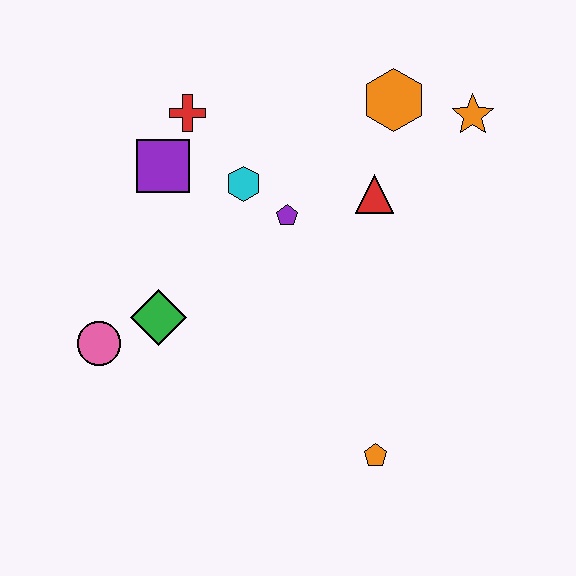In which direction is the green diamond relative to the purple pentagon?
The green diamond is to the left of the purple pentagon.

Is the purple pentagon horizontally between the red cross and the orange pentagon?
Yes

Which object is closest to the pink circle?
The green diamond is closest to the pink circle.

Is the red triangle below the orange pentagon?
No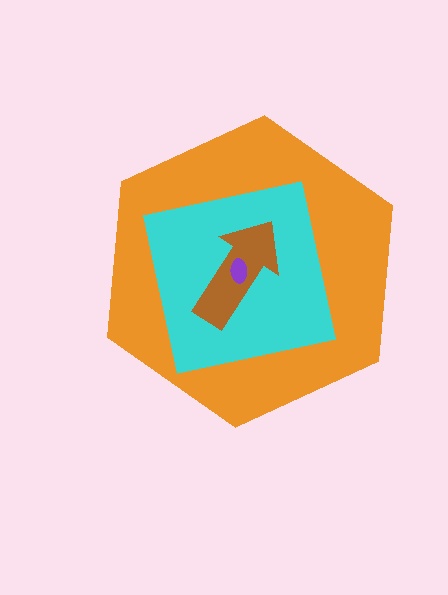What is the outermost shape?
The orange hexagon.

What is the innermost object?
The purple ellipse.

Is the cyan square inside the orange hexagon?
Yes.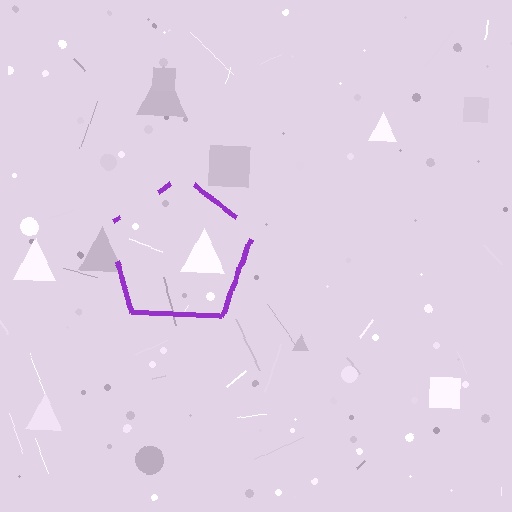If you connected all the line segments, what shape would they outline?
They would outline a pentagon.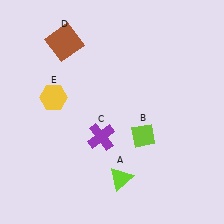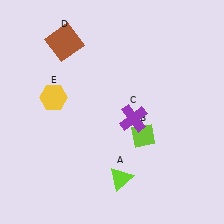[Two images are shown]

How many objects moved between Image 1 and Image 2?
1 object moved between the two images.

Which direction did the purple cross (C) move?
The purple cross (C) moved right.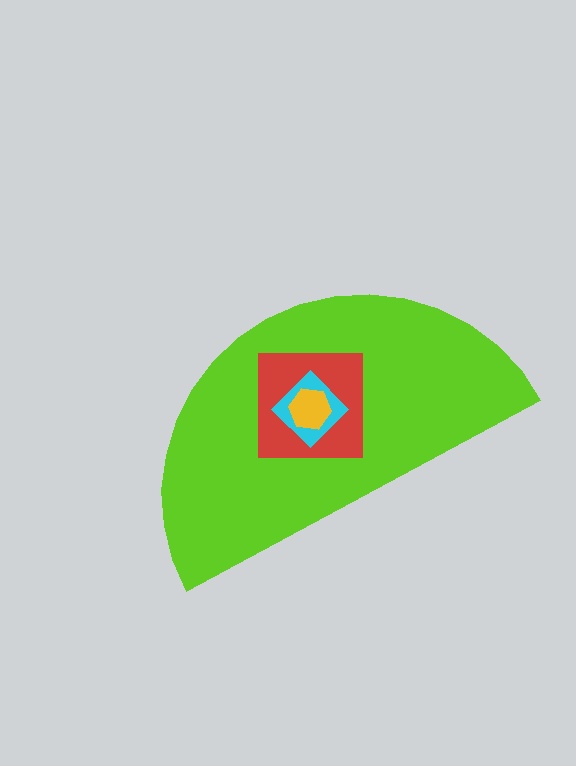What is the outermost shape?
The lime semicircle.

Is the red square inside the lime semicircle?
Yes.